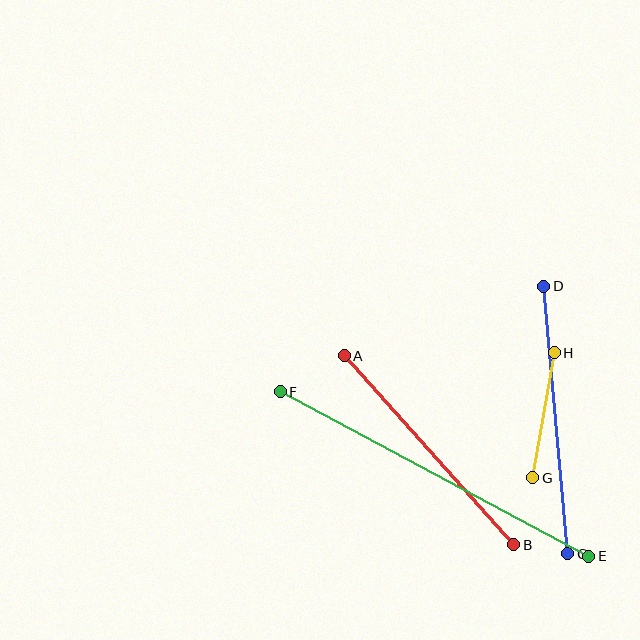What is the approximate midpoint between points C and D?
The midpoint is at approximately (556, 420) pixels.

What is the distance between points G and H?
The distance is approximately 127 pixels.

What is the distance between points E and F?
The distance is approximately 350 pixels.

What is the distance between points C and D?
The distance is approximately 269 pixels.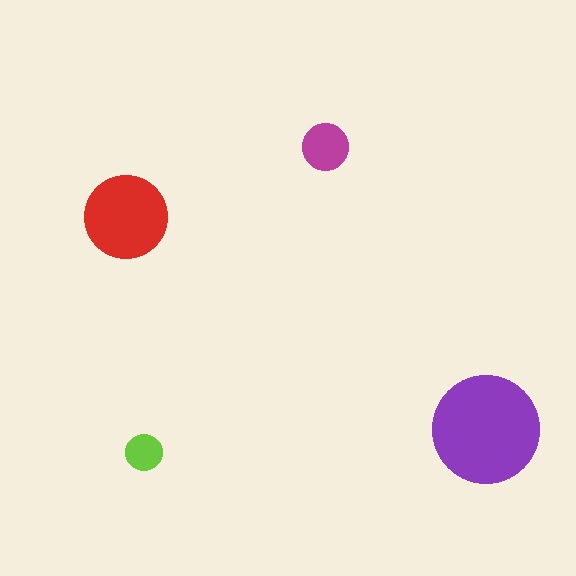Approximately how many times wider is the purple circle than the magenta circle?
About 2.5 times wider.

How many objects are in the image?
There are 4 objects in the image.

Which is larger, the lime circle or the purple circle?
The purple one.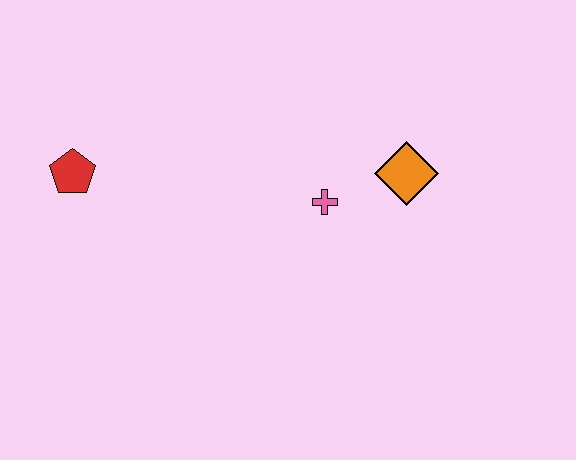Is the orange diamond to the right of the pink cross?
Yes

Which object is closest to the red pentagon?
The pink cross is closest to the red pentagon.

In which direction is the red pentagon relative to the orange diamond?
The red pentagon is to the left of the orange diamond.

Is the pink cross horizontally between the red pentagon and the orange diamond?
Yes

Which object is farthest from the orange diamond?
The red pentagon is farthest from the orange diamond.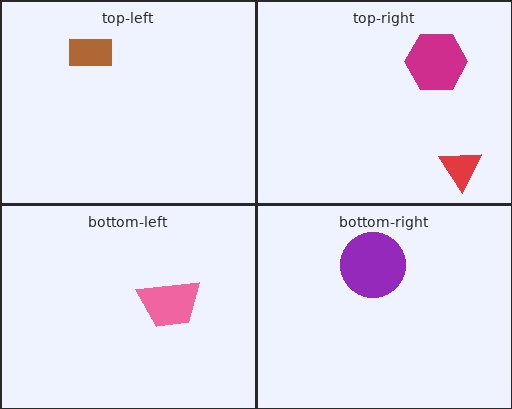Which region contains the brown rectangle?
The top-left region.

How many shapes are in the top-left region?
1.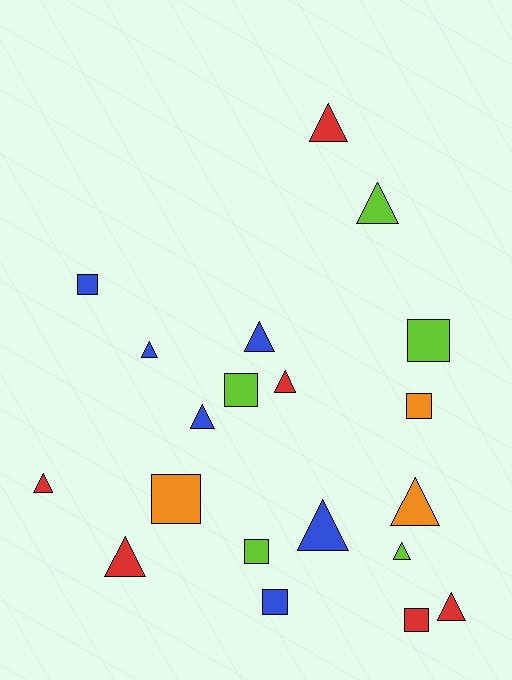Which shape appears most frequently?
Triangle, with 12 objects.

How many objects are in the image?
There are 20 objects.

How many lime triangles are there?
There are 2 lime triangles.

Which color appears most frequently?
Blue, with 6 objects.